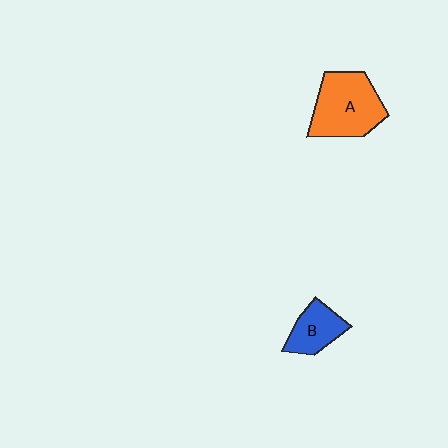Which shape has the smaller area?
Shape B (blue).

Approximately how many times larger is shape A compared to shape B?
Approximately 1.8 times.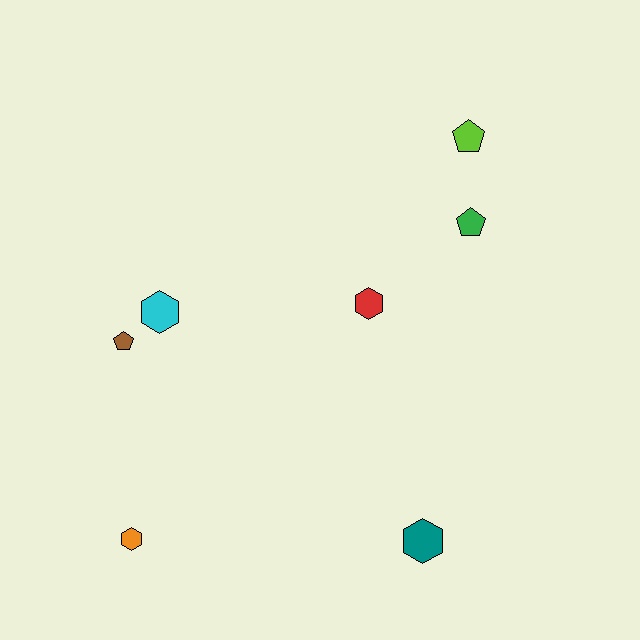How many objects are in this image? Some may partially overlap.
There are 7 objects.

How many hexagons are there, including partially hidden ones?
There are 4 hexagons.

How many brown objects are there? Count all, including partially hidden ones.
There is 1 brown object.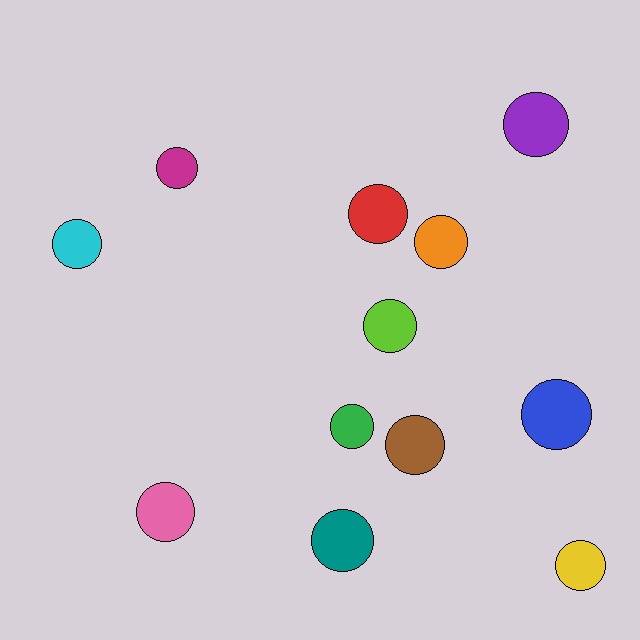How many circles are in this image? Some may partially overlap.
There are 12 circles.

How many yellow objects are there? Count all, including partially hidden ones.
There is 1 yellow object.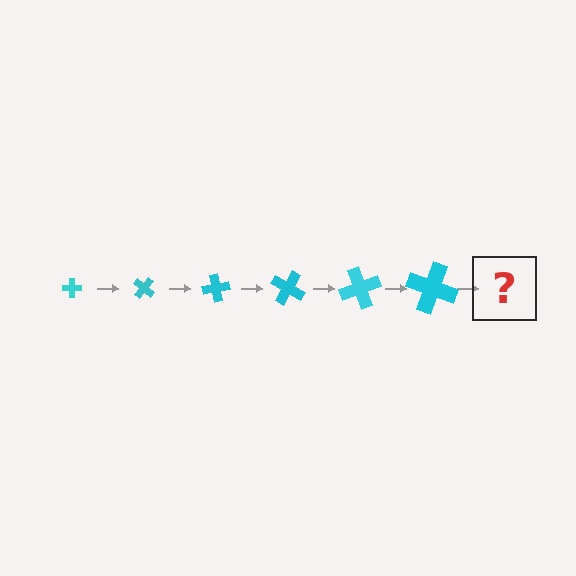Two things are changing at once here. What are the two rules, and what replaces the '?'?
The two rules are that the cross grows larger each step and it rotates 40 degrees each step. The '?' should be a cross, larger than the previous one and rotated 240 degrees from the start.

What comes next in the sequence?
The next element should be a cross, larger than the previous one and rotated 240 degrees from the start.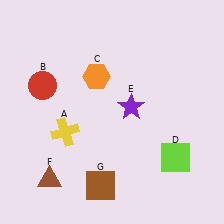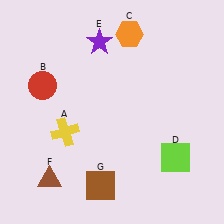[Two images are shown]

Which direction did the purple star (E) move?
The purple star (E) moved up.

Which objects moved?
The objects that moved are: the orange hexagon (C), the purple star (E).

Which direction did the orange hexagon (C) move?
The orange hexagon (C) moved up.